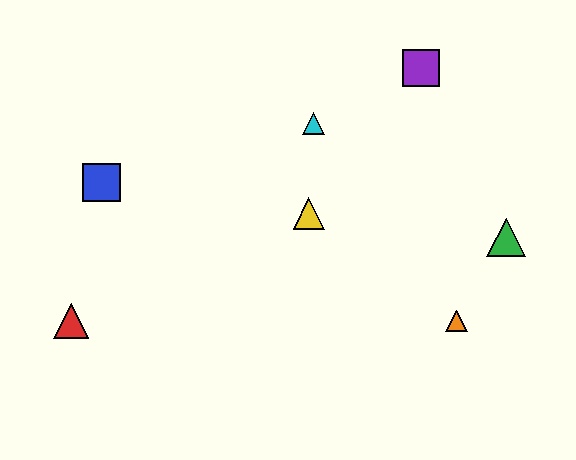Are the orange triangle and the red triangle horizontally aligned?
Yes, both are at y≈321.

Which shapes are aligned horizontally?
The red triangle, the orange triangle are aligned horizontally.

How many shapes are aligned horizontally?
2 shapes (the red triangle, the orange triangle) are aligned horizontally.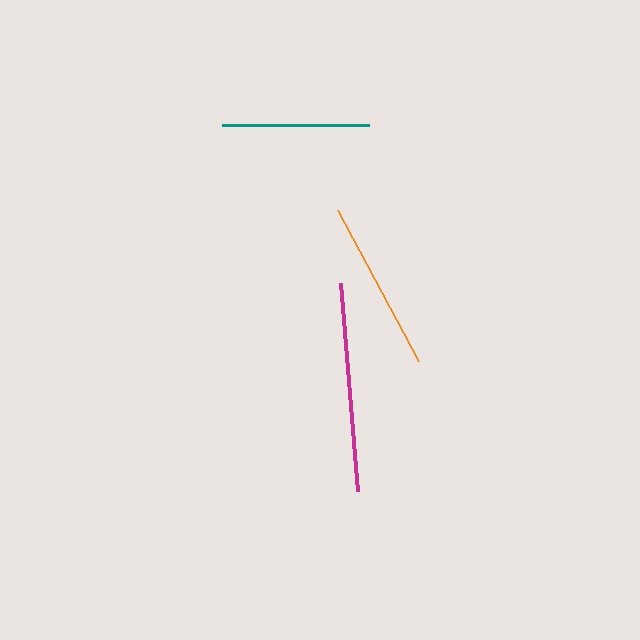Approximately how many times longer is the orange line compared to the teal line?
The orange line is approximately 1.2 times the length of the teal line.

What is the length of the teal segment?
The teal segment is approximately 148 pixels long.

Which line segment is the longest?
The magenta line is the longest at approximately 209 pixels.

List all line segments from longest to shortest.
From longest to shortest: magenta, orange, teal.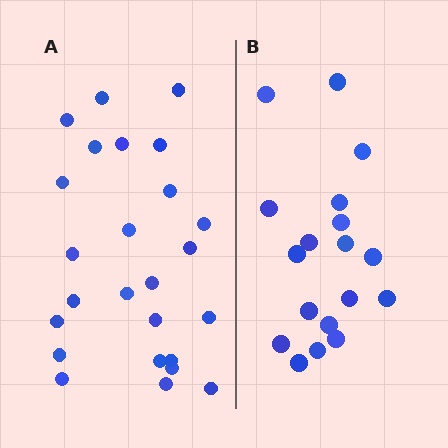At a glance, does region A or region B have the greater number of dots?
Region A (the left region) has more dots.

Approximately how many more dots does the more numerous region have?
Region A has roughly 8 or so more dots than region B.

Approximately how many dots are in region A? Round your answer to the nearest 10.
About 20 dots. (The exact count is 25, which rounds to 20.)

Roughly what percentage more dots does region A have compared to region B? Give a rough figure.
About 40% more.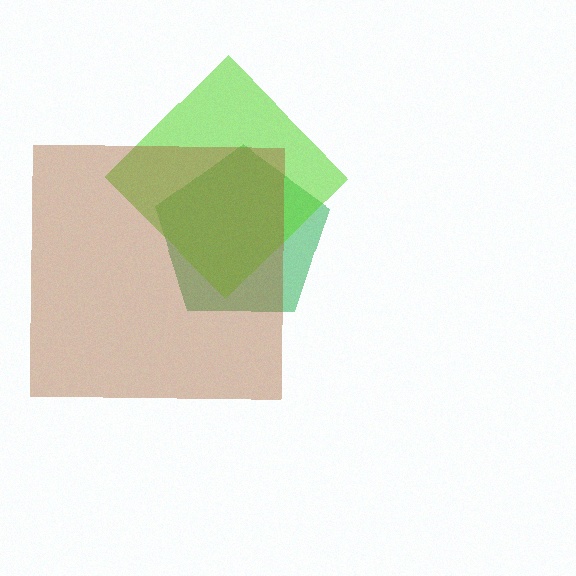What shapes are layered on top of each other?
The layered shapes are: a green pentagon, a lime diamond, a brown square.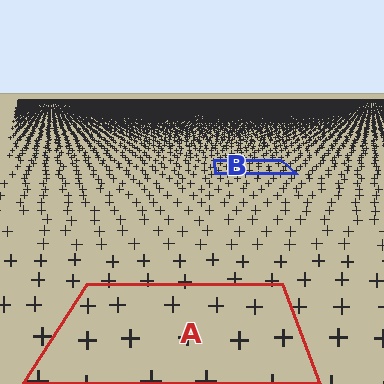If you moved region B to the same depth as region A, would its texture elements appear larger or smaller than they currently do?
They would appear larger. At a closer depth, the same texture elements are projected at a bigger on-screen size.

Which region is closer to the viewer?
Region A is closer. The texture elements there are larger and more spread out.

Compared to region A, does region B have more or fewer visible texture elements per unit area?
Region B has more texture elements per unit area — they are packed more densely because it is farther away.